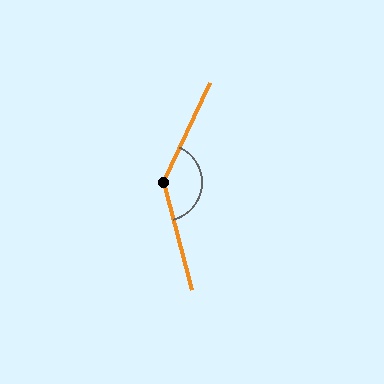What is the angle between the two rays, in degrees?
Approximately 139 degrees.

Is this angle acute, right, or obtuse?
It is obtuse.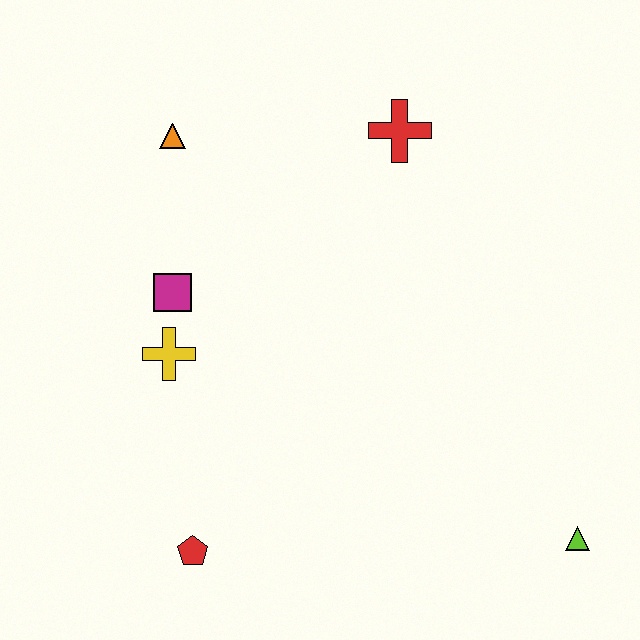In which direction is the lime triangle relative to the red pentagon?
The lime triangle is to the right of the red pentagon.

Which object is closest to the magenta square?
The yellow cross is closest to the magenta square.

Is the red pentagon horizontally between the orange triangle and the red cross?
Yes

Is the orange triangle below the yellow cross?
No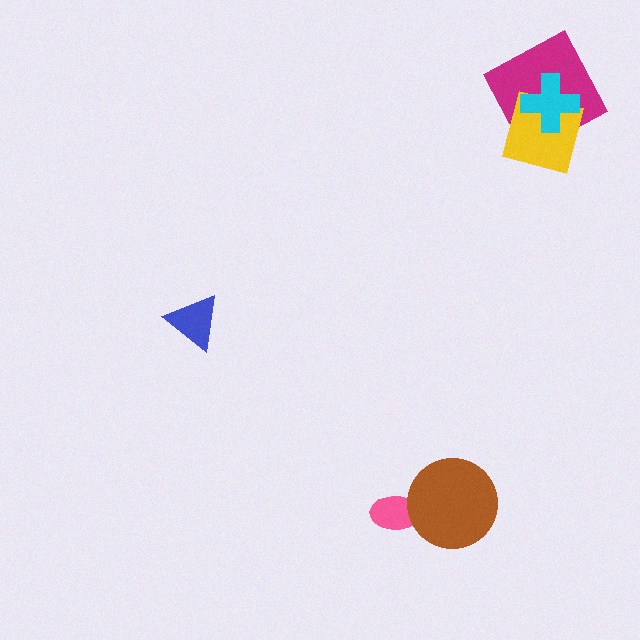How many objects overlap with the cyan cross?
2 objects overlap with the cyan cross.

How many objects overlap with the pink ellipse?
1 object overlaps with the pink ellipse.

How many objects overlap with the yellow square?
2 objects overlap with the yellow square.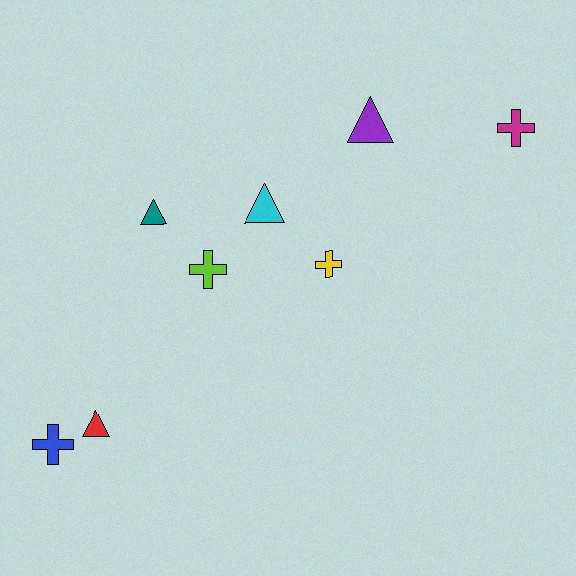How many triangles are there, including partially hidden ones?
There are 4 triangles.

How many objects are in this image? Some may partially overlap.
There are 8 objects.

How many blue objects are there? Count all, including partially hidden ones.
There is 1 blue object.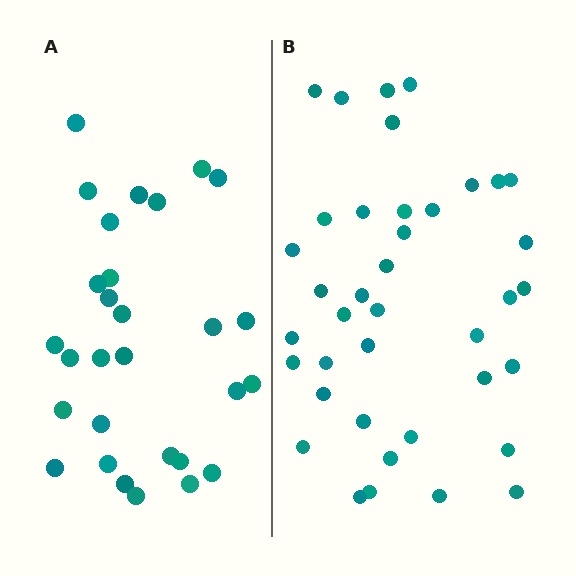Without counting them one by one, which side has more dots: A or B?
Region B (the right region) has more dots.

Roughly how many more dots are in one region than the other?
Region B has roughly 10 or so more dots than region A.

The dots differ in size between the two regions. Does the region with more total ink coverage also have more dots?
No. Region A has more total ink coverage because its dots are larger, but region B actually contains more individual dots. Total area can be misleading — the number of items is what matters here.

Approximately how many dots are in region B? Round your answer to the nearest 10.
About 40 dots. (The exact count is 39, which rounds to 40.)